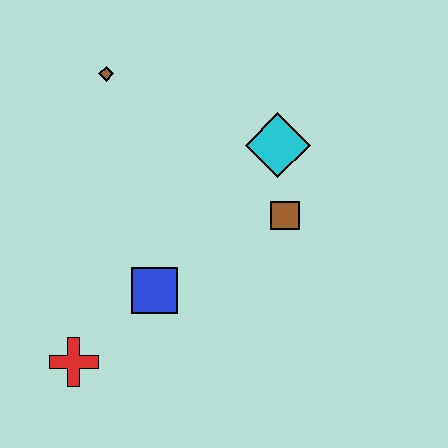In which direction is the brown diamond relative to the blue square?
The brown diamond is above the blue square.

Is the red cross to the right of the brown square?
No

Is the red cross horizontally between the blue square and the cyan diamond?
No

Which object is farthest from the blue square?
The brown diamond is farthest from the blue square.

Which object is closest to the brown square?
The cyan diamond is closest to the brown square.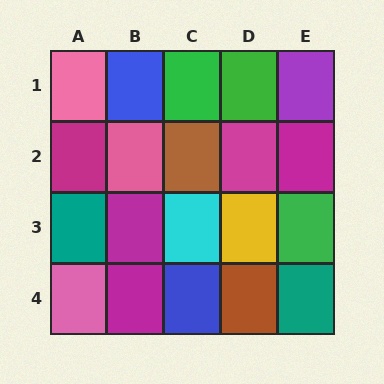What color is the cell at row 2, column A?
Magenta.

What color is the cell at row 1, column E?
Purple.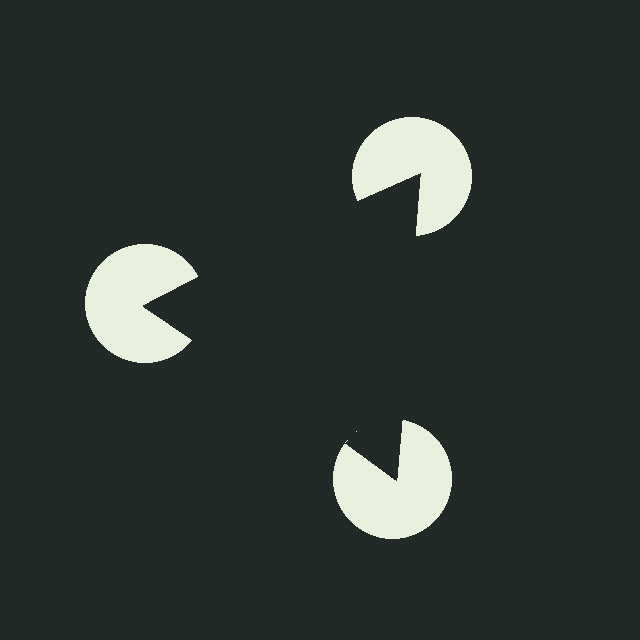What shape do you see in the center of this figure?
An illusory triangle — its edges are inferred from the aligned wedge cuts in the pac-man discs, not physically drawn.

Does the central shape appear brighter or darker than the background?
It typically appears slightly darker than the background, even though no actual brightness change is drawn.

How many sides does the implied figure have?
3 sides.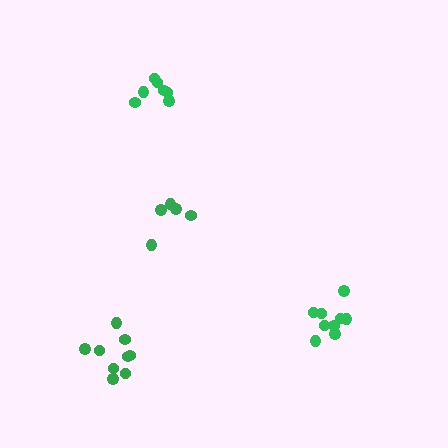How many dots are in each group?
Group 1: 7 dots, Group 2: 5 dots, Group 3: 9 dots, Group 4: 9 dots (30 total).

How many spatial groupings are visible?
There are 4 spatial groupings.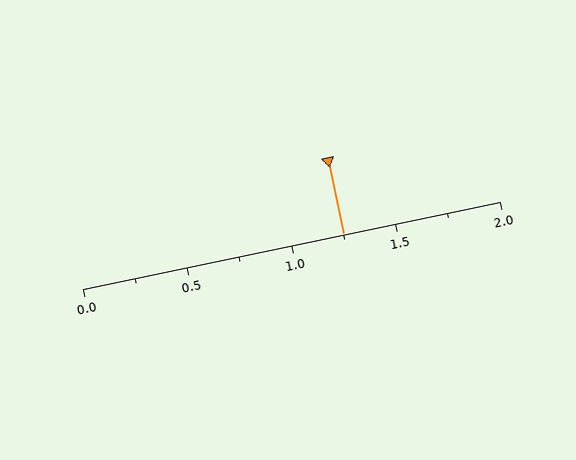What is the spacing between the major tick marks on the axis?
The major ticks are spaced 0.5 apart.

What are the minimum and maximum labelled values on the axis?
The axis runs from 0.0 to 2.0.